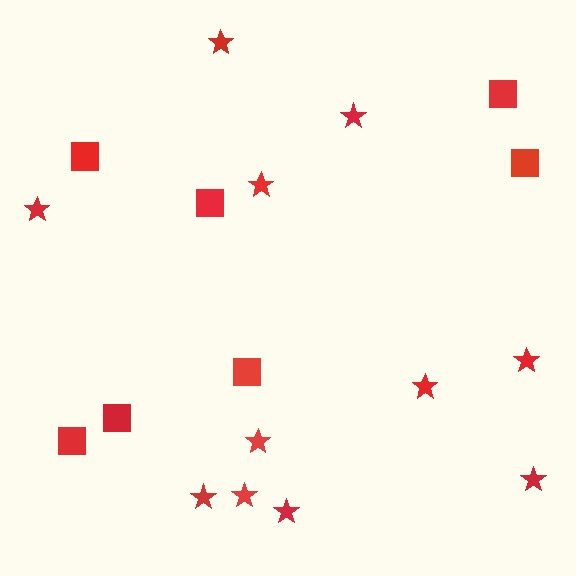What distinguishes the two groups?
There are 2 groups: one group of squares (7) and one group of stars (11).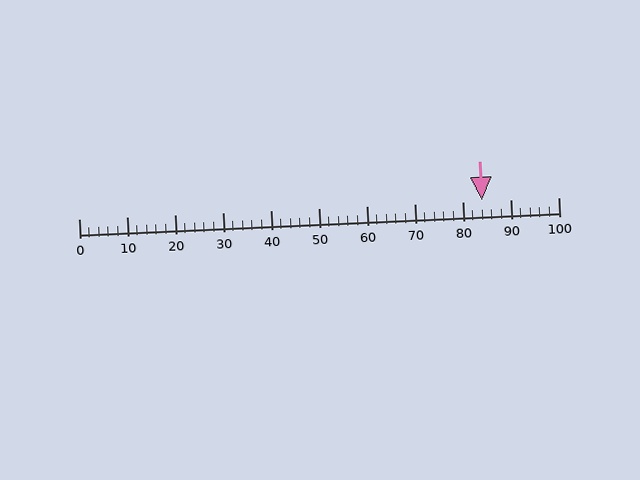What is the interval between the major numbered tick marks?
The major tick marks are spaced 10 units apart.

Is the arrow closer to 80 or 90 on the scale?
The arrow is closer to 80.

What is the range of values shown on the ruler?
The ruler shows values from 0 to 100.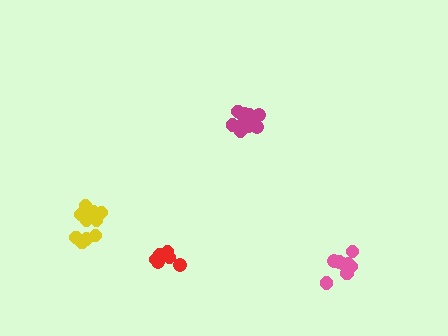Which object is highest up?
The magenta cluster is topmost.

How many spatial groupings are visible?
There are 4 spatial groupings.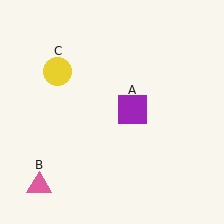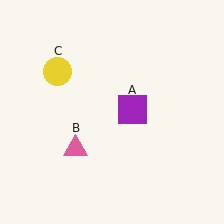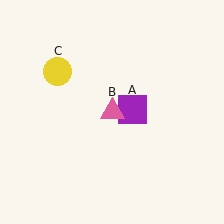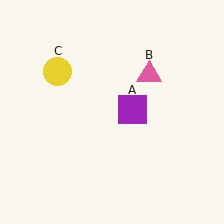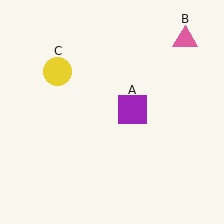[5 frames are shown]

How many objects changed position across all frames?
1 object changed position: pink triangle (object B).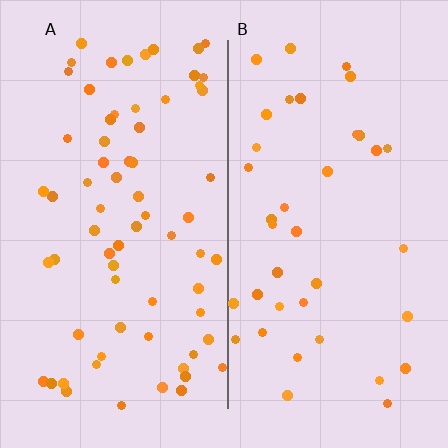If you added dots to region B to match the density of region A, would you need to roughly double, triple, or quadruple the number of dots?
Approximately double.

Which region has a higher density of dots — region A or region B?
A (the left).